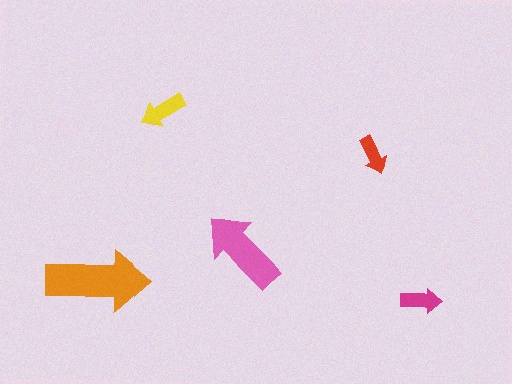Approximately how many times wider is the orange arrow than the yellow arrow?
About 2.5 times wider.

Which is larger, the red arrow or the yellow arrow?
The yellow one.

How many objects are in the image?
There are 5 objects in the image.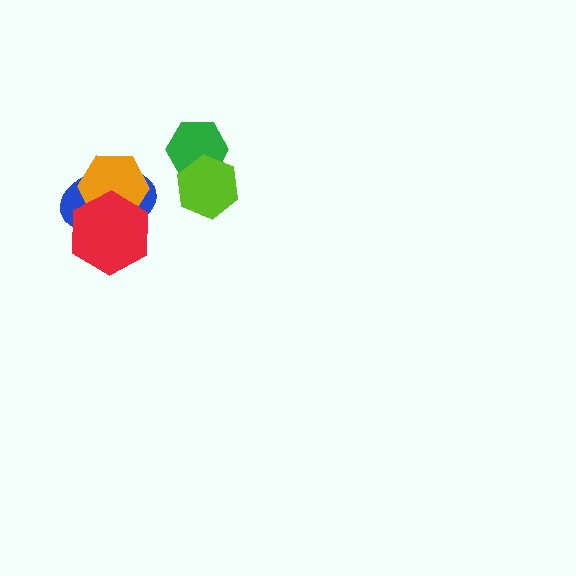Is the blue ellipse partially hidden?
Yes, it is partially covered by another shape.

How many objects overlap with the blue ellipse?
2 objects overlap with the blue ellipse.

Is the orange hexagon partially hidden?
Yes, it is partially covered by another shape.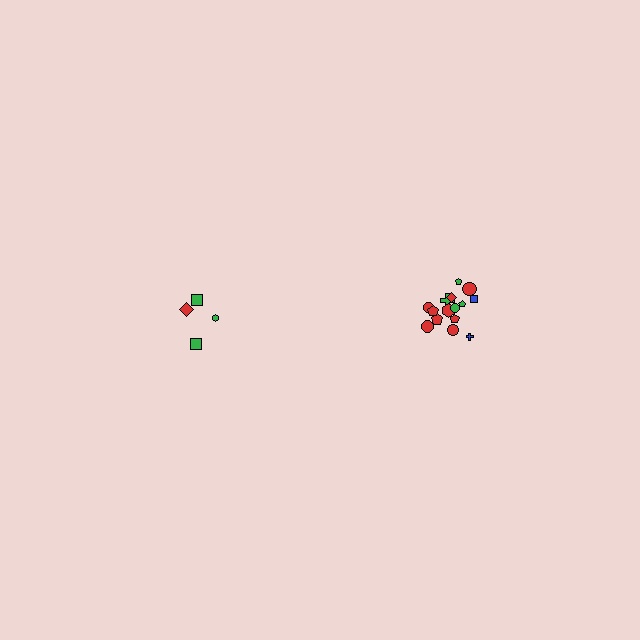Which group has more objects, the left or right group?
The right group.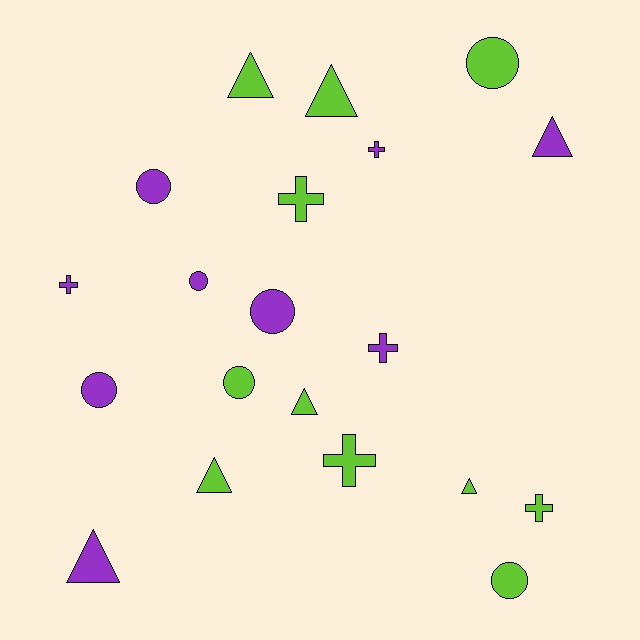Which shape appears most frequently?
Triangle, with 7 objects.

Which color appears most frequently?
Lime, with 11 objects.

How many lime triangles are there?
There are 5 lime triangles.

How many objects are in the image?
There are 20 objects.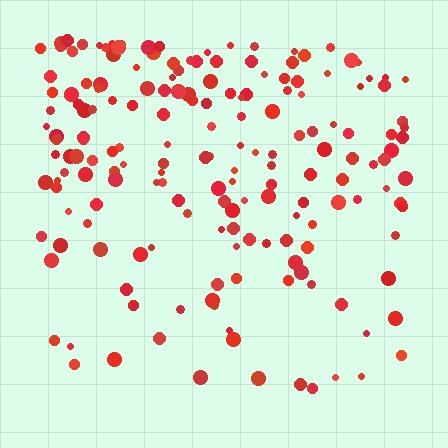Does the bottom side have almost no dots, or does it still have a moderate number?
Still a moderate number, just noticeably fewer than the top.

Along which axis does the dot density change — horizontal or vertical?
Vertical.